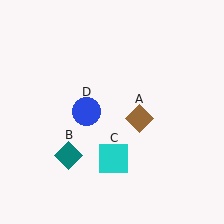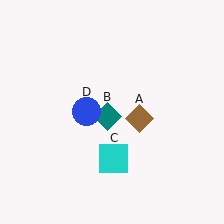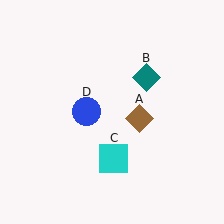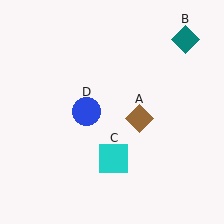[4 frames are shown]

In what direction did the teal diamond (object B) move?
The teal diamond (object B) moved up and to the right.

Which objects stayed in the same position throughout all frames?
Brown diamond (object A) and cyan square (object C) and blue circle (object D) remained stationary.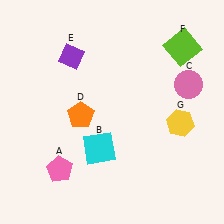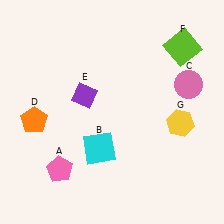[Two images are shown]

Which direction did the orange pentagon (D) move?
The orange pentagon (D) moved left.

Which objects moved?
The objects that moved are: the orange pentagon (D), the purple diamond (E).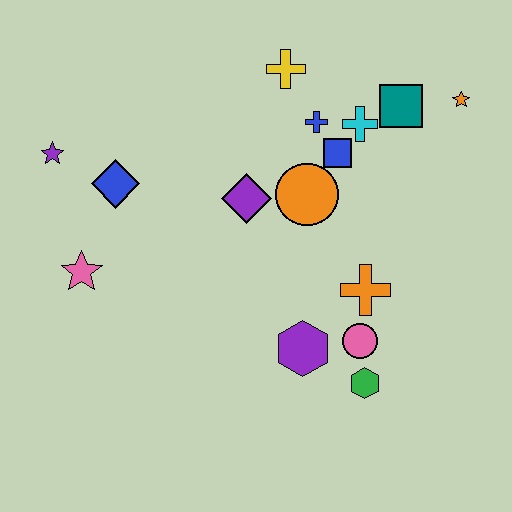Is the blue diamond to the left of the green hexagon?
Yes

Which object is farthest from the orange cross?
The purple star is farthest from the orange cross.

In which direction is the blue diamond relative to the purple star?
The blue diamond is to the right of the purple star.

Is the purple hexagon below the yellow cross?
Yes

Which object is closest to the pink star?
The blue diamond is closest to the pink star.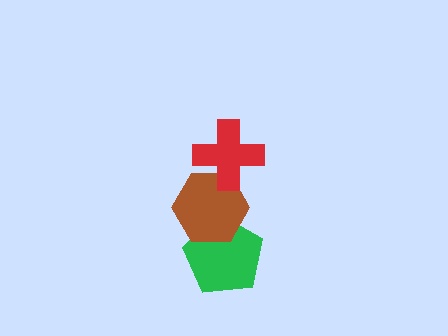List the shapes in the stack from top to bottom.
From top to bottom: the red cross, the brown hexagon, the green pentagon.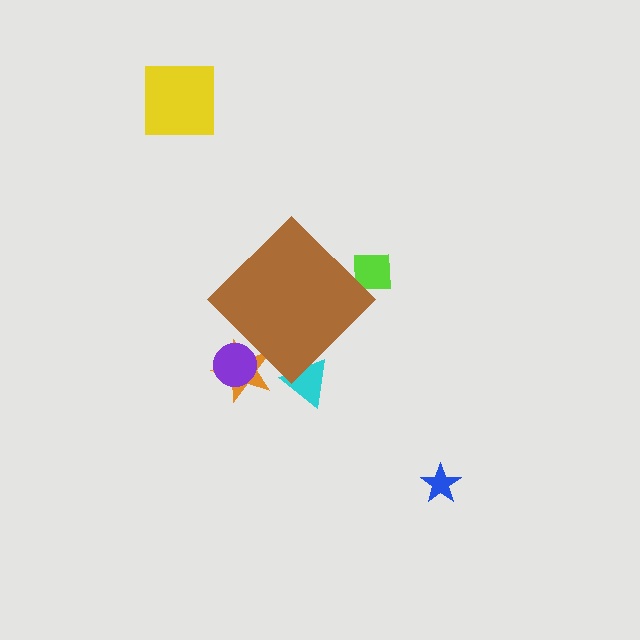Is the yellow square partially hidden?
No, the yellow square is fully visible.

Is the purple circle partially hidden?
Yes, the purple circle is partially hidden behind the brown diamond.